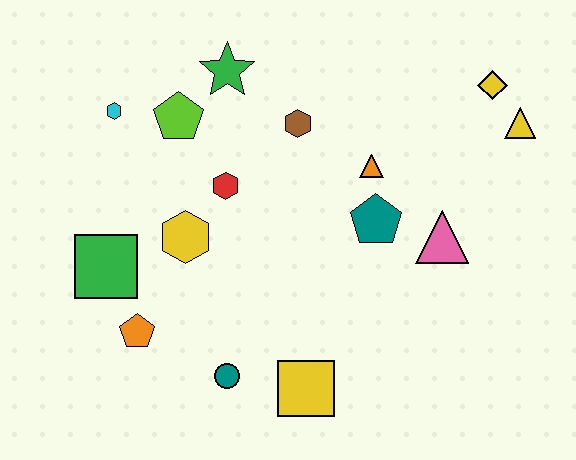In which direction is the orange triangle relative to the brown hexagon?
The orange triangle is to the right of the brown hexagon.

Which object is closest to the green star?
The lime pentagon is closest to the green star.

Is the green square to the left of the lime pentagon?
Yes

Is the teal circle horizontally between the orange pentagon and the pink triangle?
Yes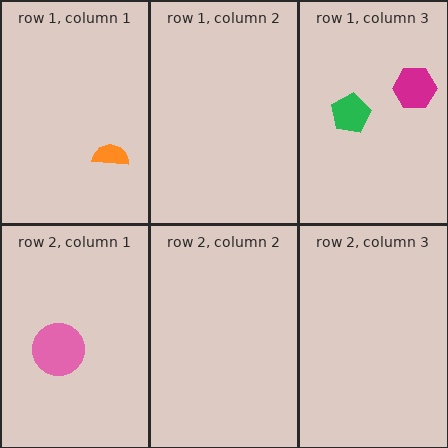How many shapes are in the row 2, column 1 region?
1.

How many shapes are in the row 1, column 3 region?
2.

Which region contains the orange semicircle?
The row 1, column 1 region.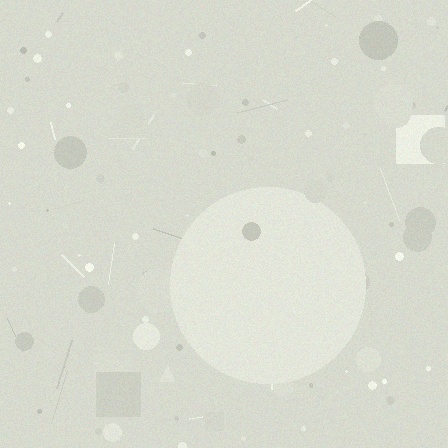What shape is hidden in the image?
A circle is hidden in the image.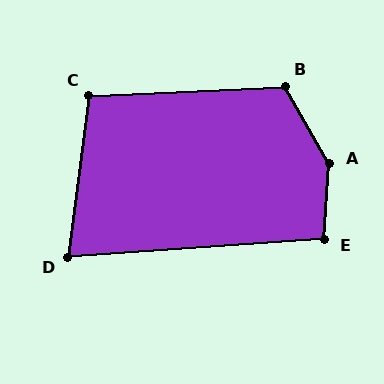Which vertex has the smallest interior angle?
D, at approximately 78 degrees.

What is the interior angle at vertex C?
Approximately 100 degrees (obtuse).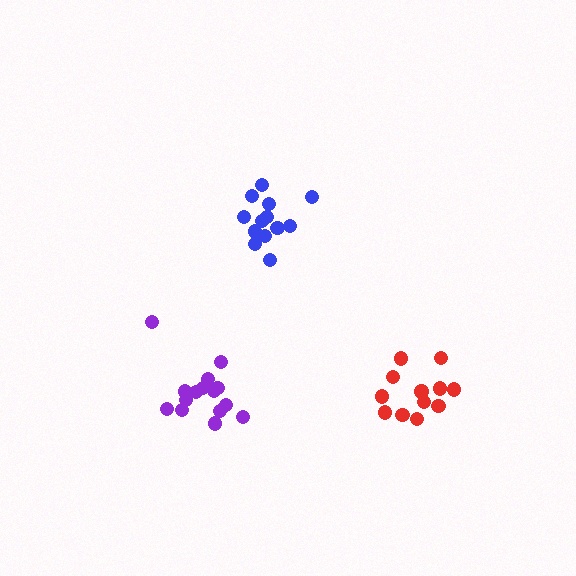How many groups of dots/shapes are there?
There are 3 groups.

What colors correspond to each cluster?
The clusters are colored: blue, purple, red.